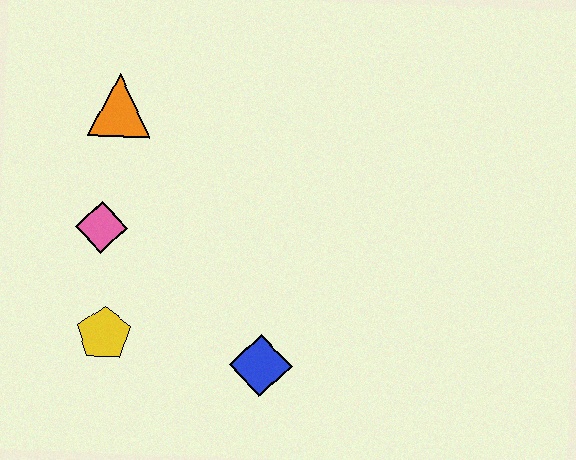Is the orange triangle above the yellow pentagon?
Yes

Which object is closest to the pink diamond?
The yellow pentagon is closest to the pink diamond.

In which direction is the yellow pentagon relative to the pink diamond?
The yellow pentagon is below the pink diamond.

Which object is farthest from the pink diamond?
The blue diamond is farthest from the pink diamond.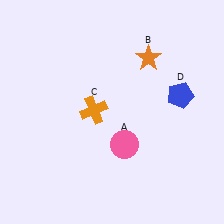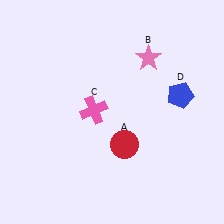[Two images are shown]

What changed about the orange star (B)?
In Image 1, B is orange. In Image 2, it changed to pink.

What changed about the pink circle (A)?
In Image 1, A is pink. In Image 2, it changed to red.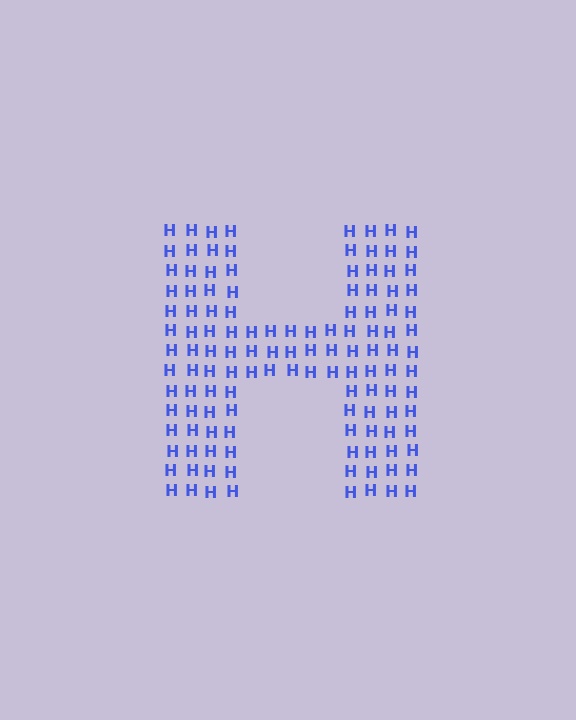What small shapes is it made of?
It is made of small letter H's.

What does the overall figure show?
The overall figure shows the letter H.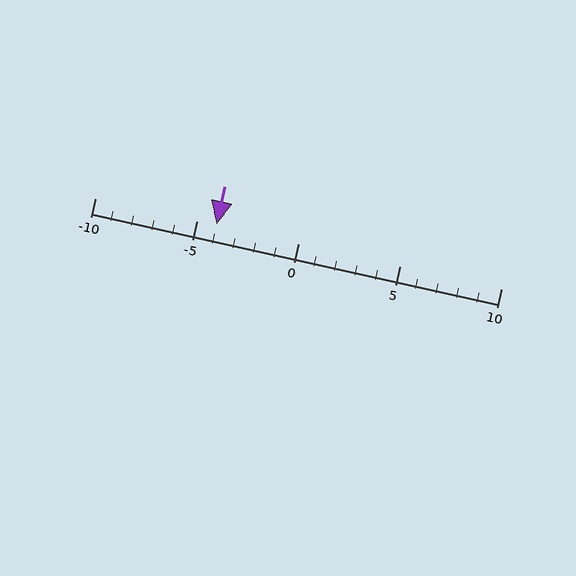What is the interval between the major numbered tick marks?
The major tick marks are spaced 5 units apart.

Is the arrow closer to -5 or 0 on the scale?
The arrow is closer to -5.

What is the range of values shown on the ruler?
The ruler shows values from -10 to 10.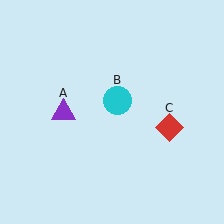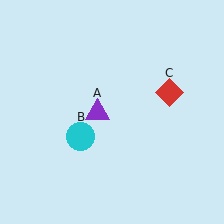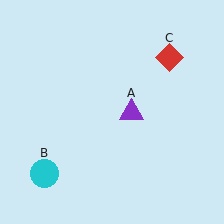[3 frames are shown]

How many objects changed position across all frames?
3 objects changed position: purple triangle (object A), cyan circle (object B), red diamond (object C).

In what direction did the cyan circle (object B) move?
The cyan circle (object B) moved down and to the left.